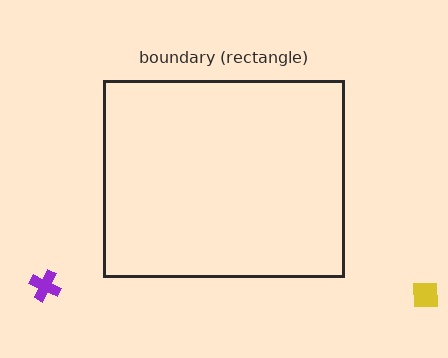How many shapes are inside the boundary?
0 inside, 2 outside.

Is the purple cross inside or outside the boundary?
Outside.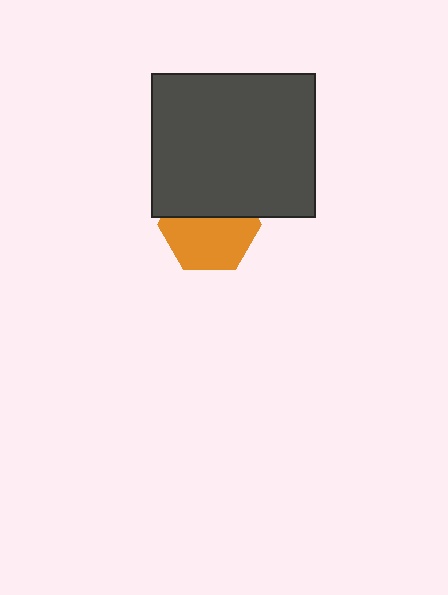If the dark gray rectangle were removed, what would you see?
You would see the complete orange hexagon.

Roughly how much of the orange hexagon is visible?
About half of it is visible (roughly 60%).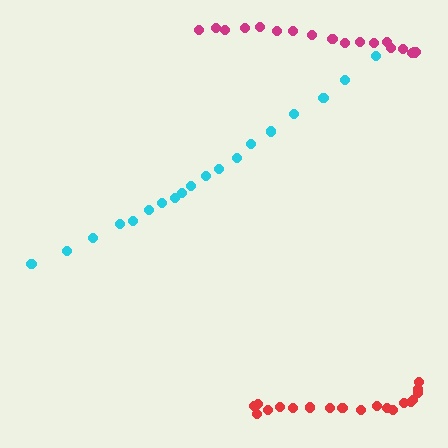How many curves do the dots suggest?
There are 3 distinct paths.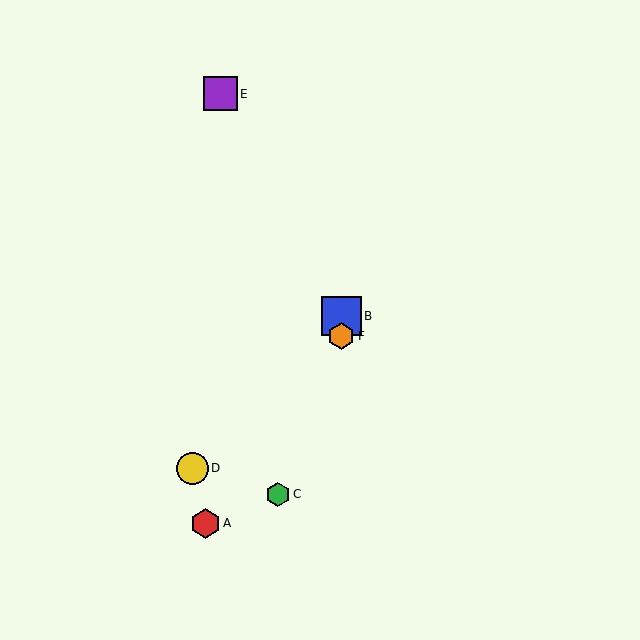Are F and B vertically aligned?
Yes, both are at x≈341.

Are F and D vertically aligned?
No, F is at x≈341 and D is at x≈193.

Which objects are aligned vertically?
Objects B, F are aligned vertically.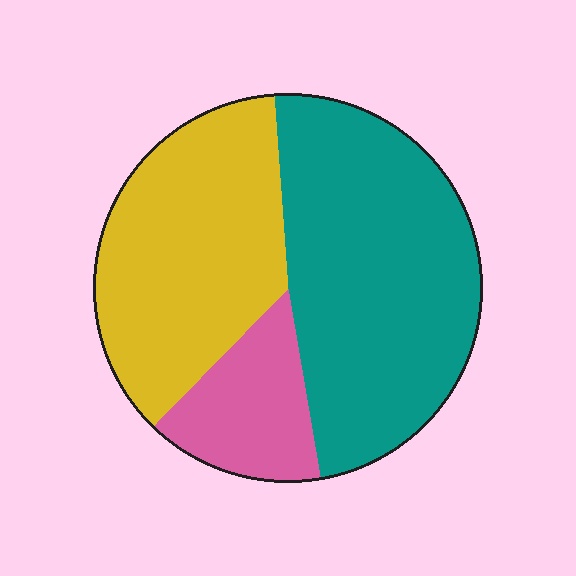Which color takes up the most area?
Teal, at roughly 50%.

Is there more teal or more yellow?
Teal.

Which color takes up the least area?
Pink, at roughly 15%.